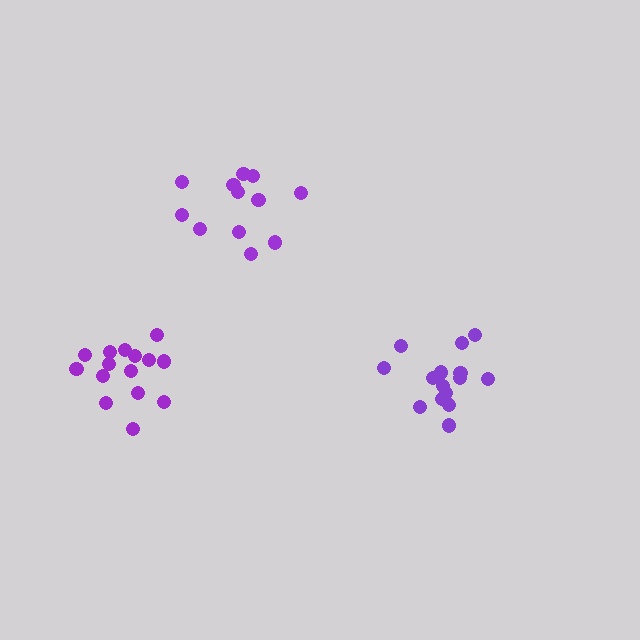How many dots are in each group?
Group 1: 16 dots, Group 2: 15 dots, Group 3: 12 dots (43 total).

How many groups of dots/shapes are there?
There are 3 groups.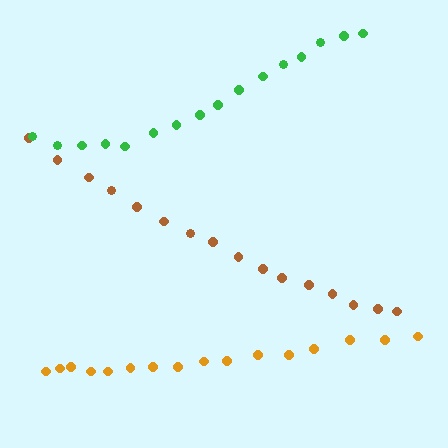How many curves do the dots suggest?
There are 3 distinct paths.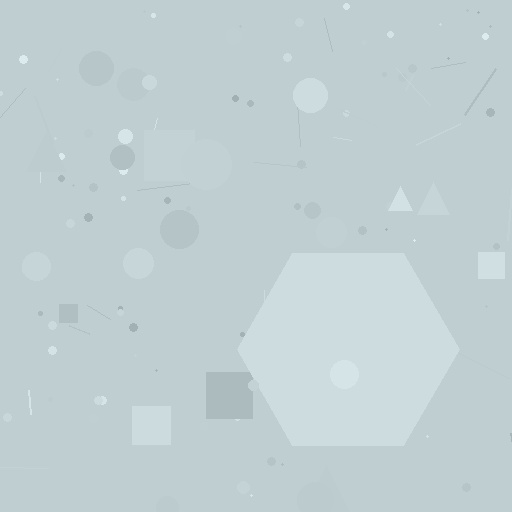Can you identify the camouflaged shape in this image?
The camouflaged shape is a hexagon.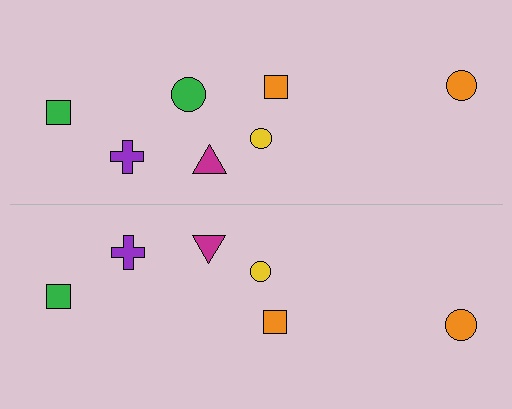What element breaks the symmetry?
A green circle is missing from the bottom side.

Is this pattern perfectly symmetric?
No, the pattern is not perfectly symmetric. A green circle is missing from the bottom side.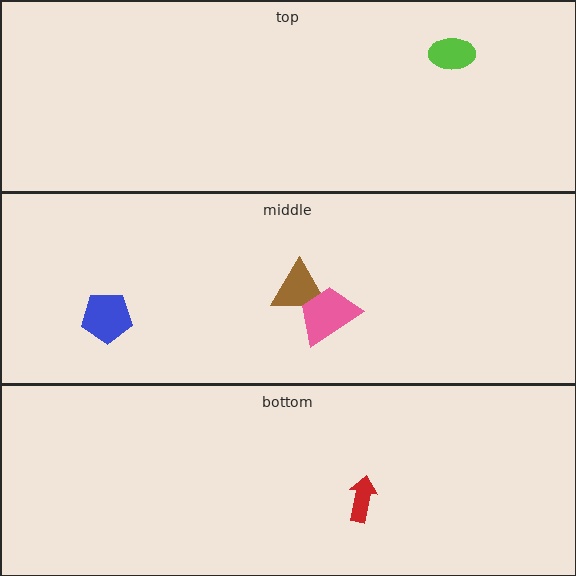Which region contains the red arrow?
The bottom region.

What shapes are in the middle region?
The blue pentagon, the brown triangle, the pink trapezoid.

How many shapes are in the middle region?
3.